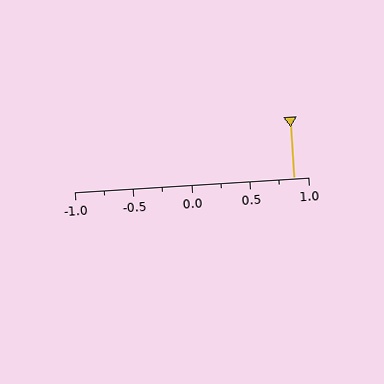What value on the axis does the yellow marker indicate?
The marker indicates approximately 0.88.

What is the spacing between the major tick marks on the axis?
The major ticks are spaced 0.5 apart.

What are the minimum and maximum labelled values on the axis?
The axis runs from -1.0 to 1.0.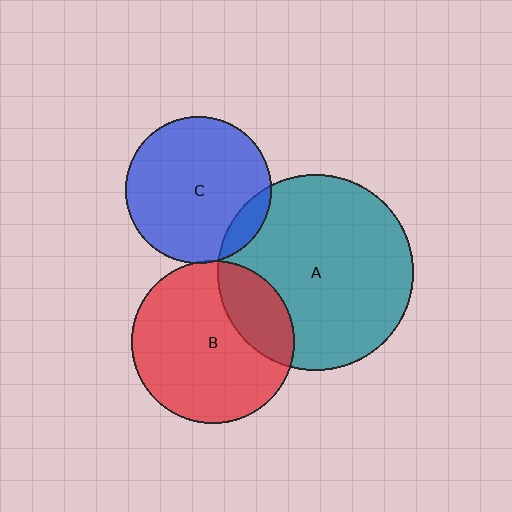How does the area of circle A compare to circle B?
Approximately 1.5 times.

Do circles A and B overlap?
Yes.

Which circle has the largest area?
Circle A (teal).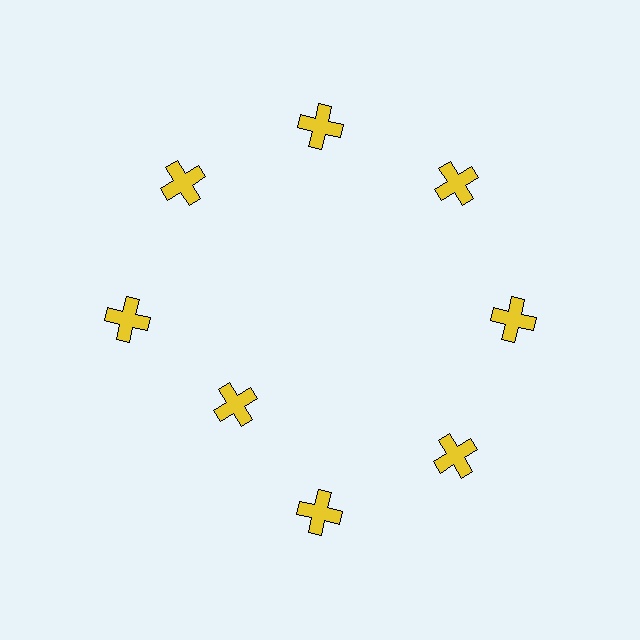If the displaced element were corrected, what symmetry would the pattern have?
It would have 8-fold rotational symmetry — the pattern would map onto itself every 45 degrees.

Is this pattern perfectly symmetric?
No. The 8 yellow crosses are arranged in a ring, but one element near the 8 o'clock position is pulled inward toward the center, breaking the 8-fold rotational symmetry.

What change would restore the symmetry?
The symmetry would be restored by moving it outward, back onto the ring so that all 8 crosses sit at equal angles and equal distance from the center.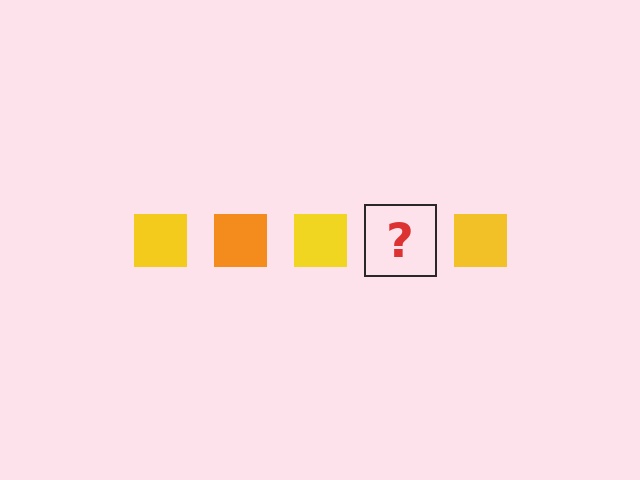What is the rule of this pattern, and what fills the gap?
The rule is that the pattern cycles through yellow, orange squares. The gap should be filled with an orange square.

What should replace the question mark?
The question mark should be replaced with an orange square.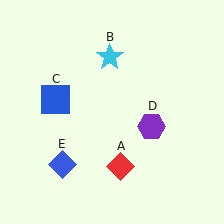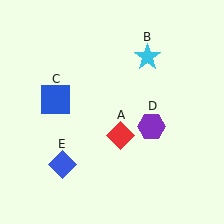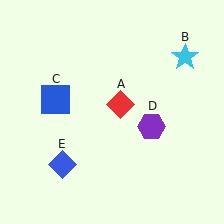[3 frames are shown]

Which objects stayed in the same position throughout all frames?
Blue square (object C) and purple hexagon (object D) and blue diamond (object E) remained stationary.